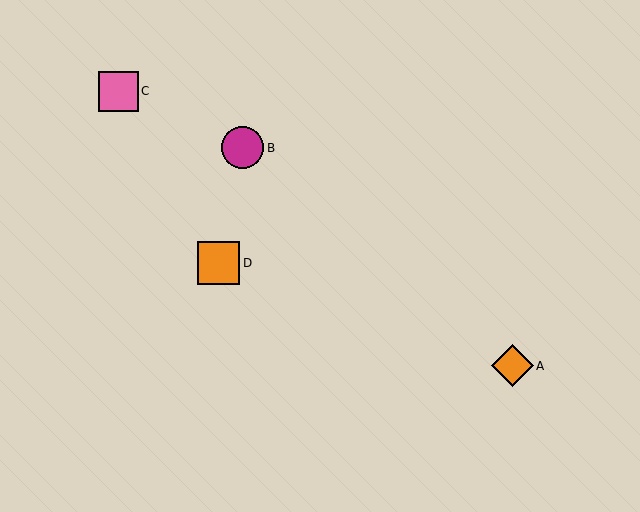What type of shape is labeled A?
Shape A is an orange diamond.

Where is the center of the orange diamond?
The center of the orange diamond is at (512, 366).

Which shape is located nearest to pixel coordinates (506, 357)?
The orange diamond (labeled A) at (512, 366) is nearest to that location.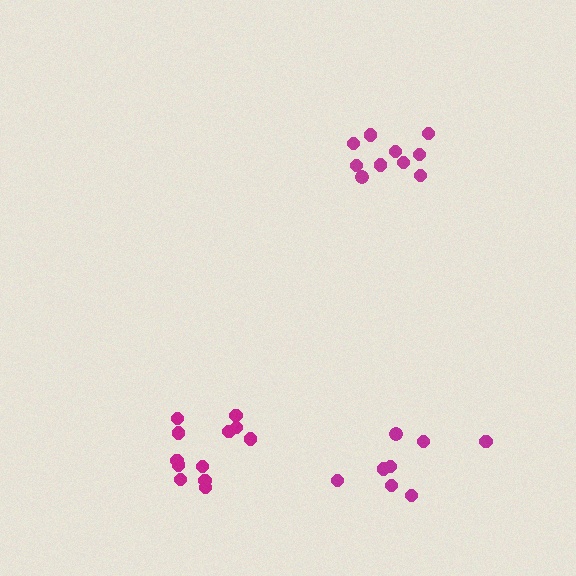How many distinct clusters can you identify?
There are 3 distinct clusters.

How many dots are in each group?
Group 1: 8 dots, Group 2: 10 dots, Group 3: 12 dots (30 total).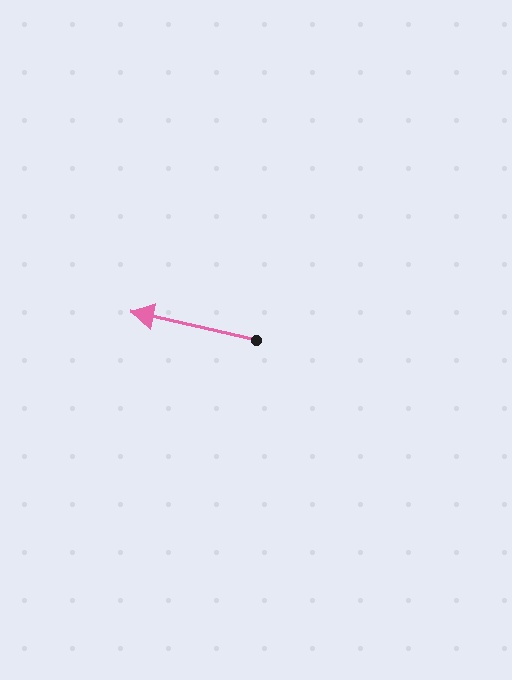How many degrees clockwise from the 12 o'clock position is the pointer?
Approximately 283 degrees.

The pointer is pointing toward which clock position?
Roughly 9 o'clock.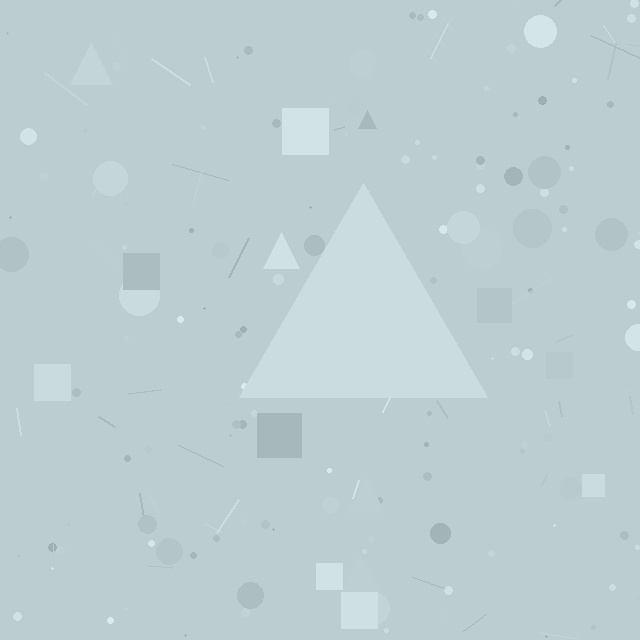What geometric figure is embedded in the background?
A triangle is embedded in the background.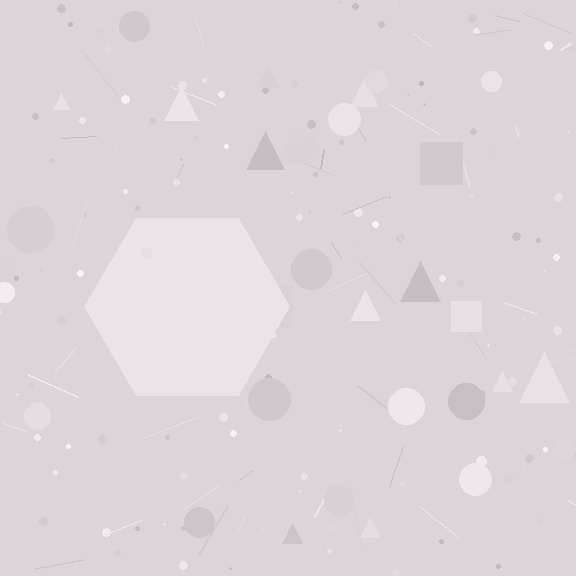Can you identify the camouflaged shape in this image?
The camouflaged shape is a hexagon.